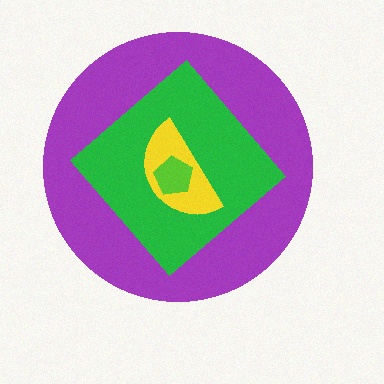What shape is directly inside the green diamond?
The yellow semicircle.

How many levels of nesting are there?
4.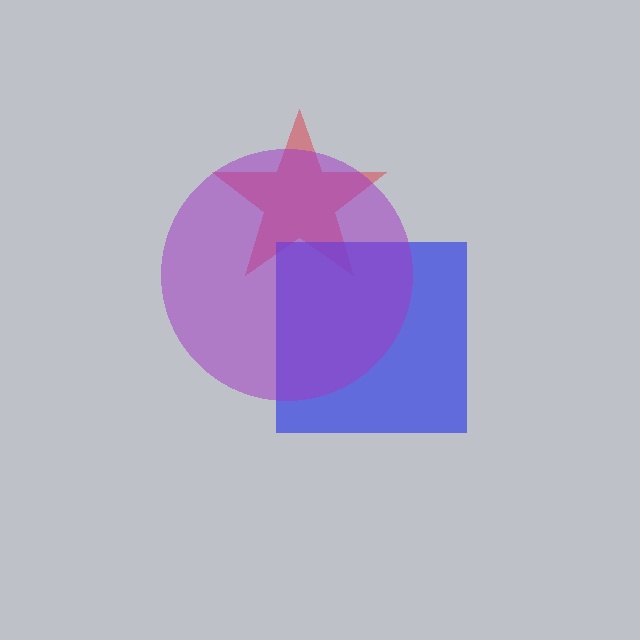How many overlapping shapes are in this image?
There are 3 overlapping shapes in the image.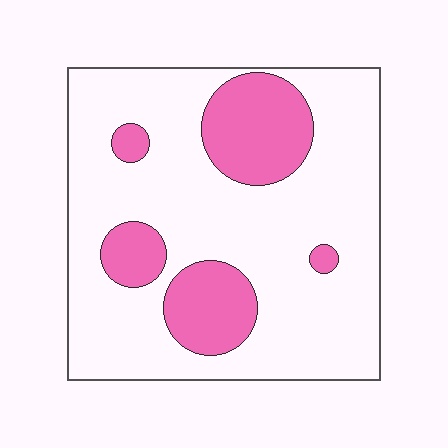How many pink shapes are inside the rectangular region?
5.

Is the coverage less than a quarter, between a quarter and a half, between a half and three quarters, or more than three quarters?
Less than a quarter.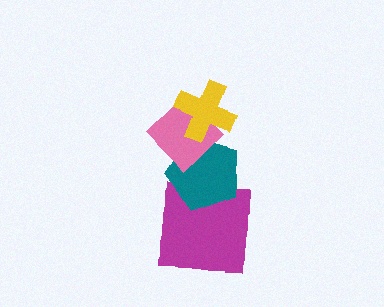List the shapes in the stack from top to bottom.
From top to bottom: the yellow cross, the pink diamond, the teal pentagon, the magenta square.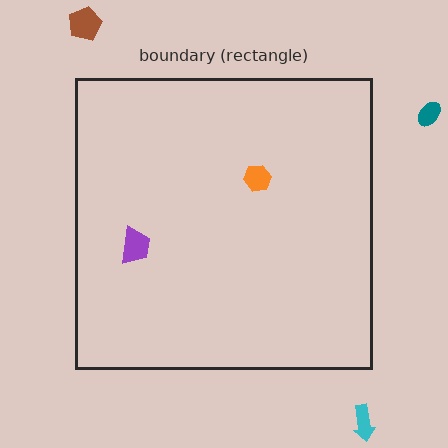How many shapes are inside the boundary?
2 inside, 3 outside.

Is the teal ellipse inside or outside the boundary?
Outside.